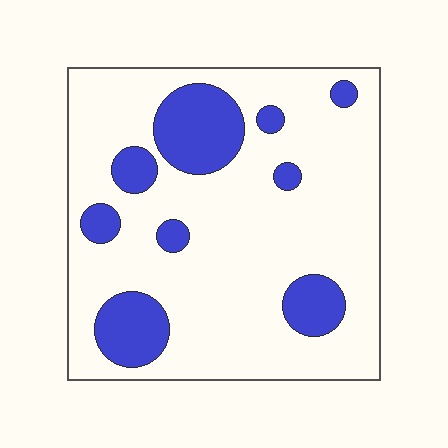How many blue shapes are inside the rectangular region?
9.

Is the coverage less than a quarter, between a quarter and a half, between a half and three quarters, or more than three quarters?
Less than a quarter.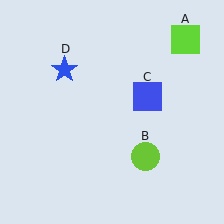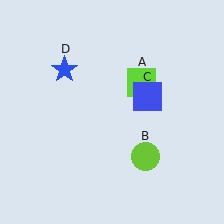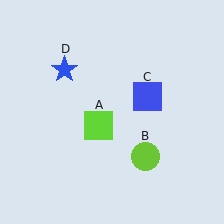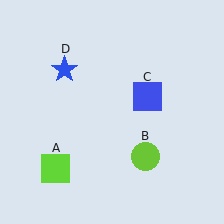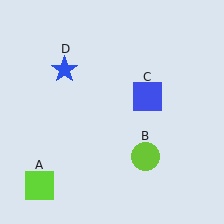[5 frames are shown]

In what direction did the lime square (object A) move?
The lime square (object A) moved down and to the left.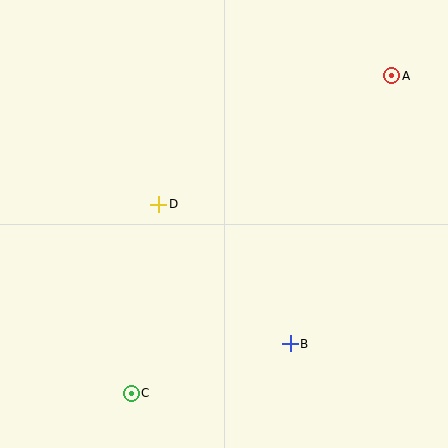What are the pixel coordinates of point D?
Point D is at (159, 204).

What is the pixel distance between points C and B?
The distance between C and B is 167 pixels.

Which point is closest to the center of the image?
Point D at (159, 204) is closest to the center.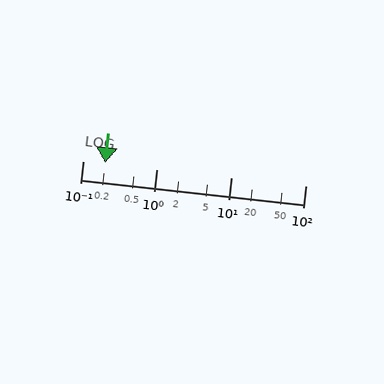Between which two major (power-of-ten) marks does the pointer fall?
The pointer is between 0.1 and 1.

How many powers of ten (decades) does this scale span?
The scale spans 3 decades, from 0.1 to 100.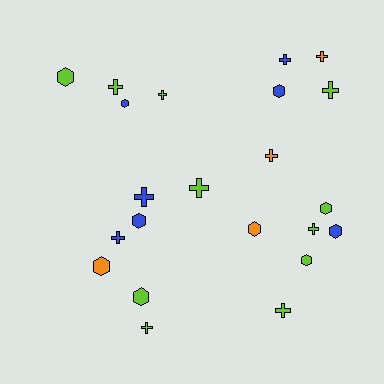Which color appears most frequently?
Lime, with 11 objects.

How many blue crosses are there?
There are 3 blue crosses.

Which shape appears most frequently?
Cross, with 12 objects.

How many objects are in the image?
There are 22 objects.